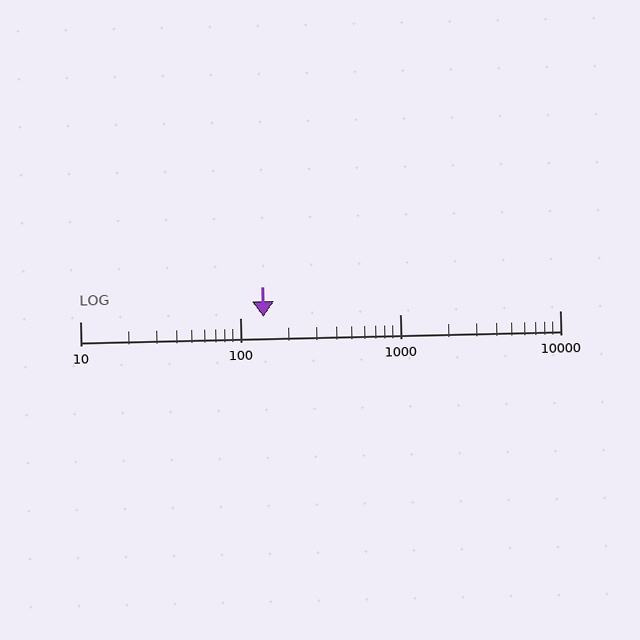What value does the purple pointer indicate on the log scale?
The pointer indicates approximately 140.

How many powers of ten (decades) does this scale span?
The scale spans 3 decades, from 10 to 10000.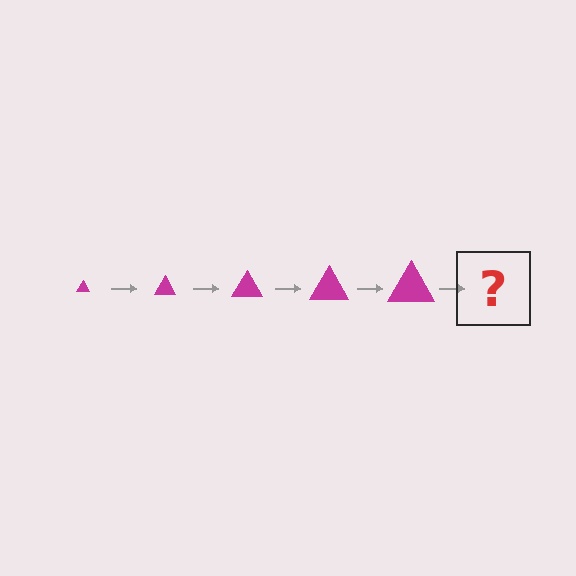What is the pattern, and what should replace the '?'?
The pattern is that the triangle gets progressively larger each step. The '?' should be a magenta triangle, larger than the previous one.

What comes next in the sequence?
The next element should be a magenta triangle, larger than the previous one.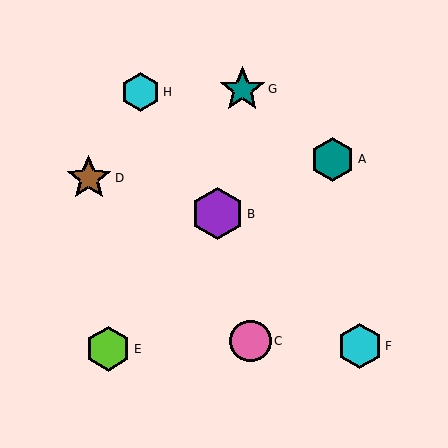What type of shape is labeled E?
Shape E is a lime hexagon.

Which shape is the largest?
The purple hexagon (labeled B) is the largest.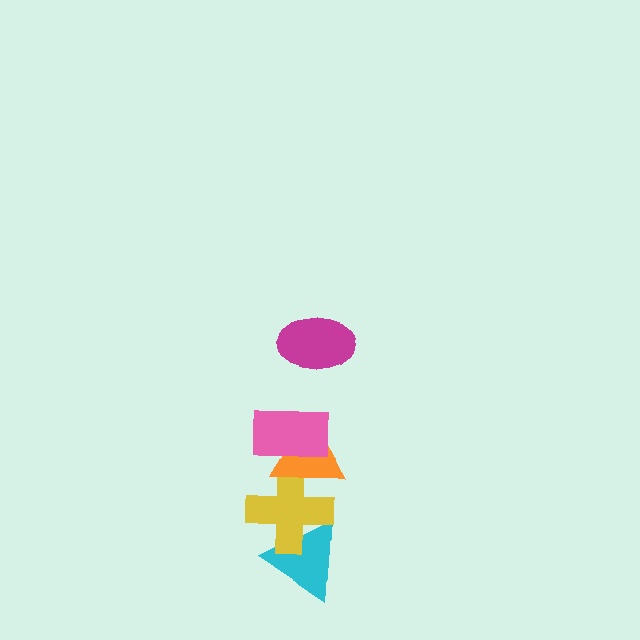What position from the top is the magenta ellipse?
The magenta ellipse is 1st from the top.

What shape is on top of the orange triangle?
The pink rectangle is on top of the orange triangle.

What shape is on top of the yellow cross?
The orange triangle is on top of the yellow cross.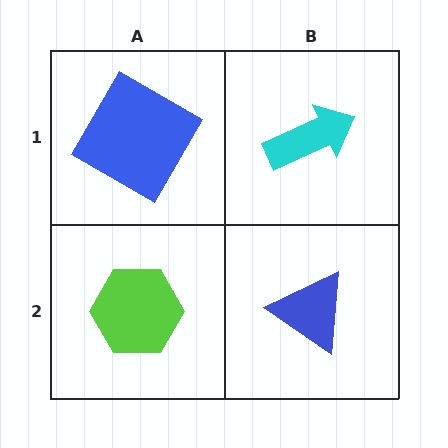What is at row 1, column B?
A cyan arrow.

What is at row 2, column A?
A lime hexagon.